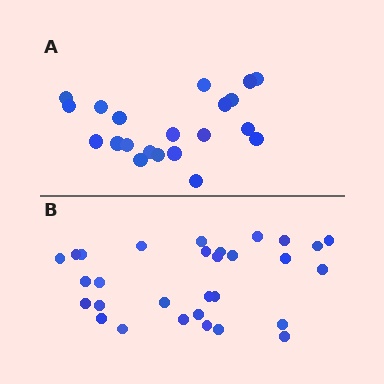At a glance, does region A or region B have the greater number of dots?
Region B (the bottom region) has more dots.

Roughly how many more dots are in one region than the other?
Region B has roughly 8 or so more dots than region A.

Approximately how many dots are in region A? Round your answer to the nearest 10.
About 20 dots. (The exact count is 21, which rounds to 20.)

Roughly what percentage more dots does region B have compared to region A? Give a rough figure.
About 45% more.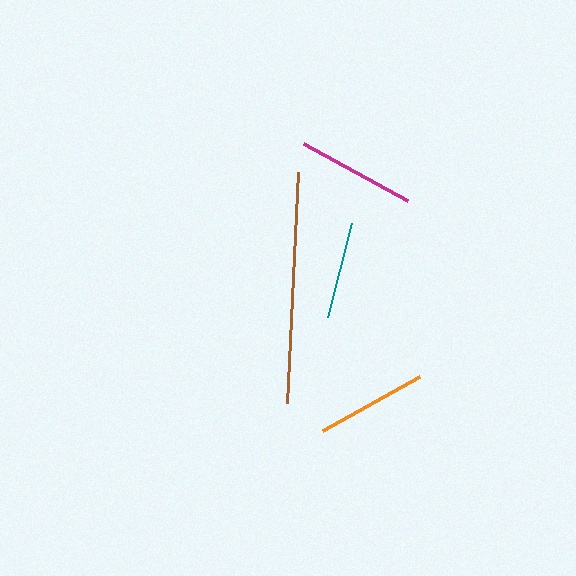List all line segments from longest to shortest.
From longest to shortest: brown, magenta, orange, teal.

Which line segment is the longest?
The brown line is the longest at approximately 231 pixels.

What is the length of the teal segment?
The teal segment is approximately 96 pixels long.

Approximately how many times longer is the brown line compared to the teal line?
The brown line is approximately 2.4 times the length of the teal line.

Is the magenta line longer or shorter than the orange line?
The magenta line is longer than the orange line.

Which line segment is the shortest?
The teal line is the shortest at approximately 96 pixels.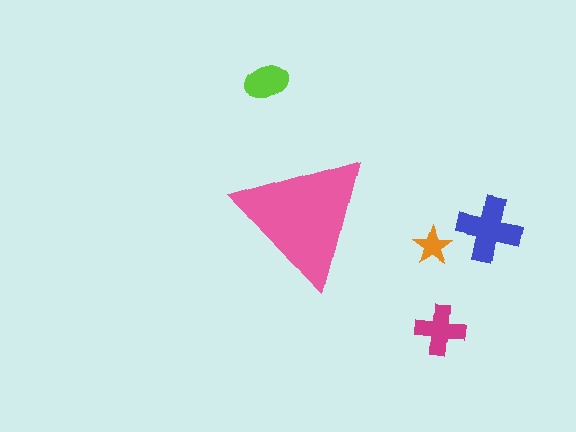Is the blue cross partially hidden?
No, the blue cross is fully visible.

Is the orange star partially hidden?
No, the orange star is fully visible.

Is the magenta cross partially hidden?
No, the magenta cross is fully visible.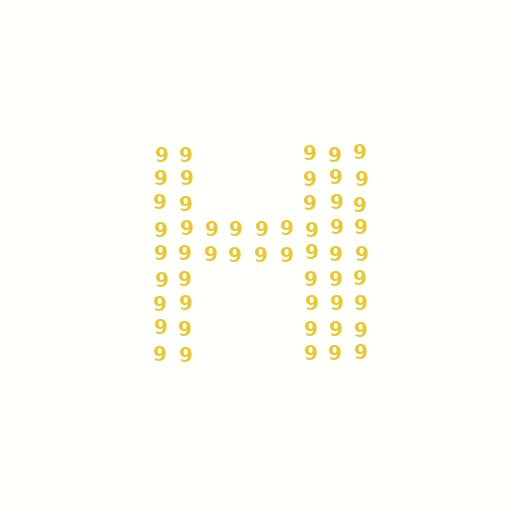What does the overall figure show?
The overall figure shows the letter H.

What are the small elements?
The small elements are digit 9's.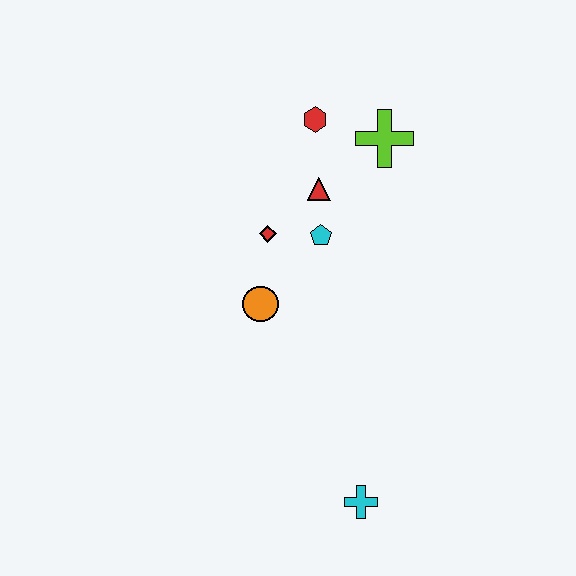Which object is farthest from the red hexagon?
The cyan cross is farthest from the red hexagon.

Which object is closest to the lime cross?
The red hexagon is closest to the lime cross.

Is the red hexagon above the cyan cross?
Yes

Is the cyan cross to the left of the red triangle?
No